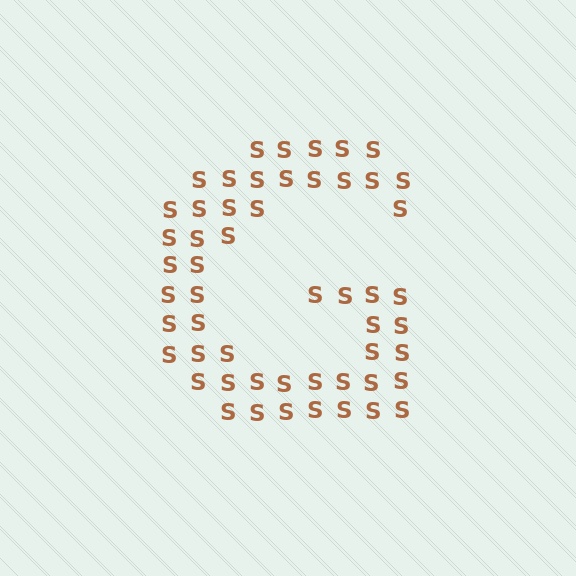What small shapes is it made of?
It is made of small letter S's.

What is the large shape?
The large shape is the letter G.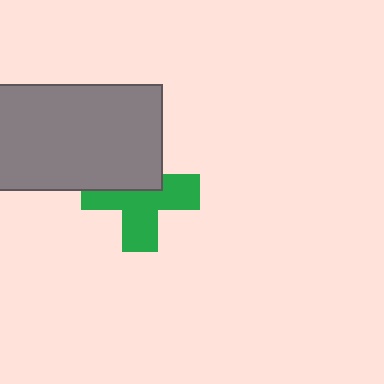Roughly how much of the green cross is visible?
About half of it is visible (roughly 60%).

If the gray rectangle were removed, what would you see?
You would see the complete green cross.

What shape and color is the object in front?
The object in front is a gray rectangle.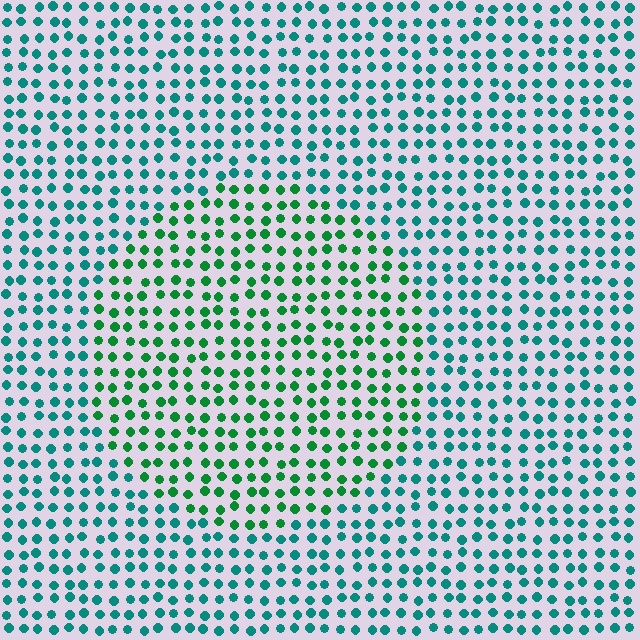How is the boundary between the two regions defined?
The boundary is defined purely by a slight shift in hue (about 36 degrees). Spacing, size, and orientation are identical on both sides.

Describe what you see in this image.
The image is filled with small teal elements in a uniform arrangement. A circle-shaped region is visible where the elements are tinted to a slightly different hue, forming a subtle color boundary.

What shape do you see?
I see a circle.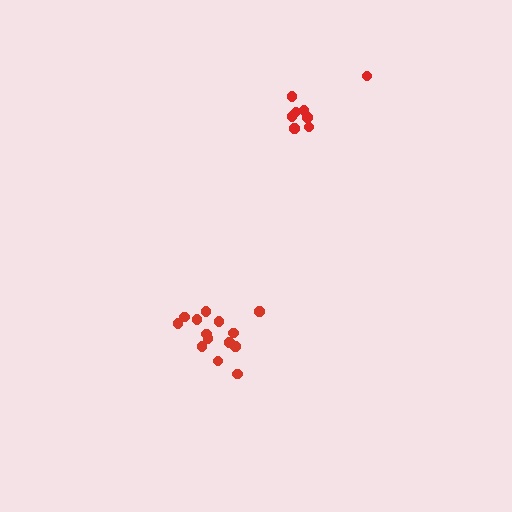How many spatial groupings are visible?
There are 2 spatial groupings.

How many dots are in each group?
Group 1: 14 dots, Group 2: 8 dots (22 total).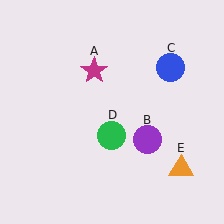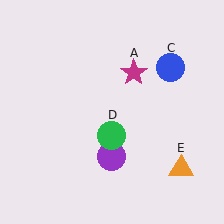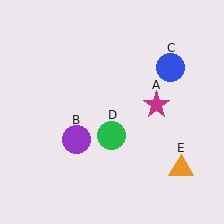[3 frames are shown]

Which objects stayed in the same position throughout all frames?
Blue circle (object C) and green circle (object D) and orange triangle (object E) remained stationary.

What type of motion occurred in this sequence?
The magenta star (object A), purple circle (object B) rotated clockwise around the center of the scene.